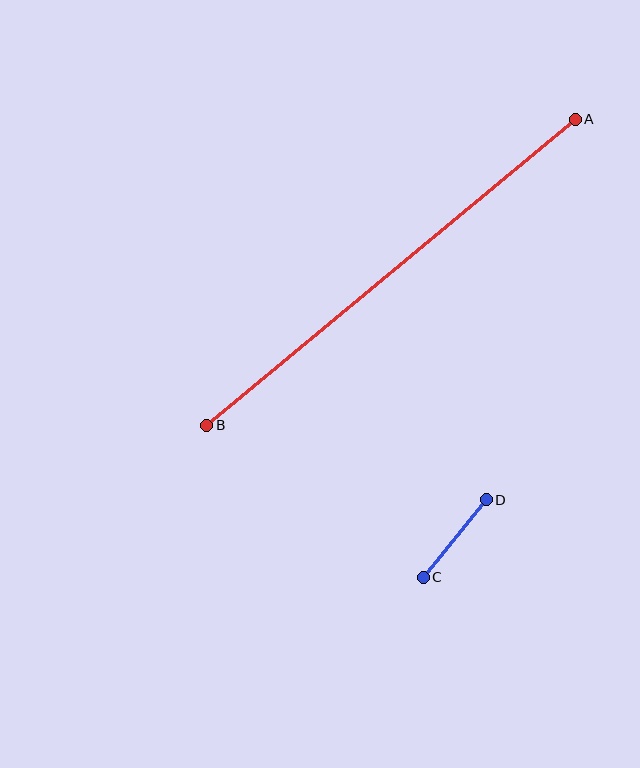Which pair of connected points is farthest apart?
Points A and B are farthest apart.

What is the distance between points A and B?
The distance is approximately 479 pixels.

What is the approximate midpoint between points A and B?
The midpoint is at approximately (391, 272) pixels.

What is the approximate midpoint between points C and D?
The midpoint is at approximately (455, 538) pixels.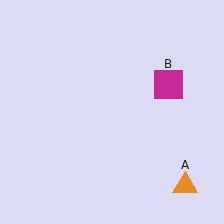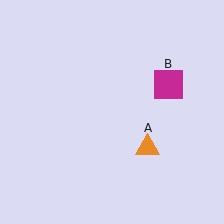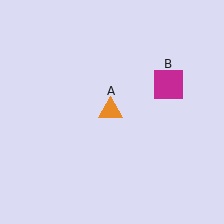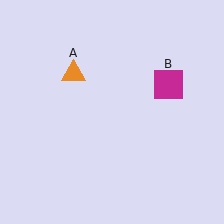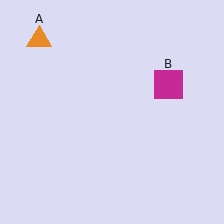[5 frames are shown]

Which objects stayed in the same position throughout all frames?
Magenta square (object B) remained stationary.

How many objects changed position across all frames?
1 object changed position: orange triangle (object A).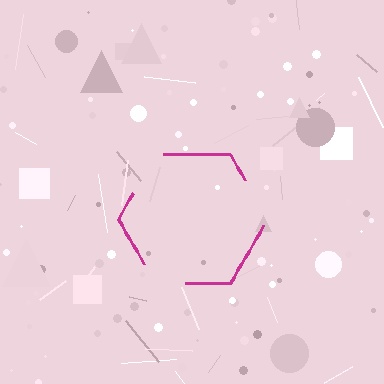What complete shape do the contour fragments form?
The contour fragments form a hexagon.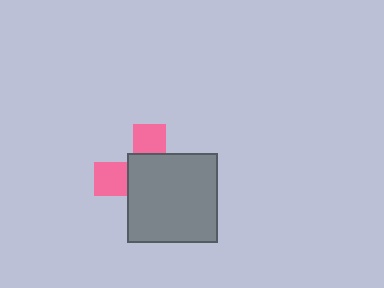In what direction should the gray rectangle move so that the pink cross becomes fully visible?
The gray rectangle should move toward the lower-right. That is the shortest direction to clear the overlap and leave the pink cross fully visible.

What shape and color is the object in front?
The object in front is a gray rectangle.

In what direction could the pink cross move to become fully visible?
The pink cross could move toward the upper-left. That would shift it out from behind the gray rectangle entirely.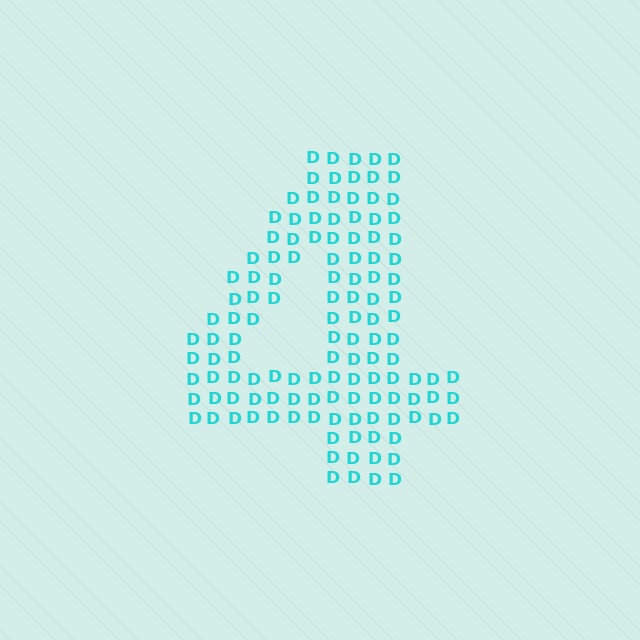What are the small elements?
The small elements are letter D's.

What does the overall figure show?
The overall figure shows the digit 4.